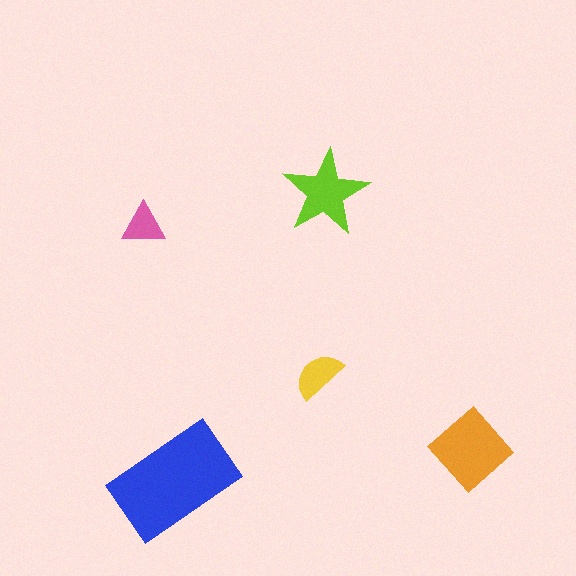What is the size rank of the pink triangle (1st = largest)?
5th.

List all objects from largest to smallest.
The blue rectangle, the orange diamond, the lime star, the yellow semicircle, the pink triangle.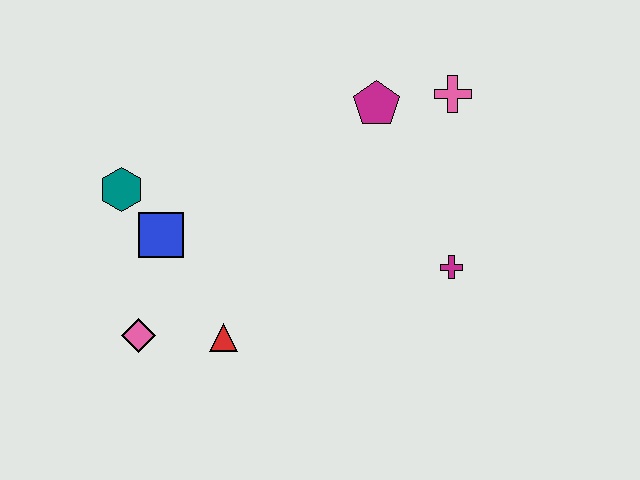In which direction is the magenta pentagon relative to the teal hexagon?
The magenta pentagon is to the right of the teal hexagon.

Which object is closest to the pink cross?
The magenta pentagon is closest to the pink cross.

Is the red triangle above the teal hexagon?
No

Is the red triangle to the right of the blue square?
Yes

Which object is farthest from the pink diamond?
The pink cross is farthest from the pink diamond.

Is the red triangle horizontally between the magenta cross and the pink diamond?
Yes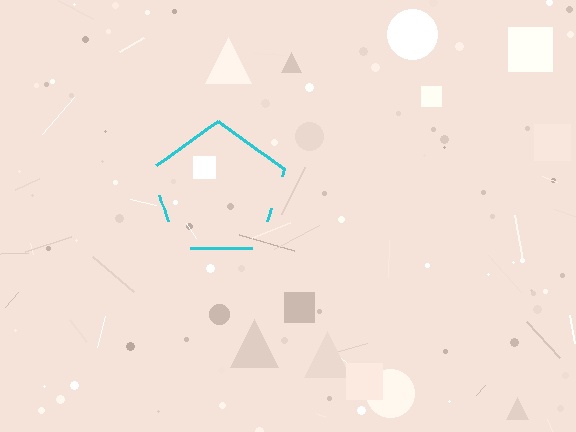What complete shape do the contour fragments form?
The contour fragments form a pentagon.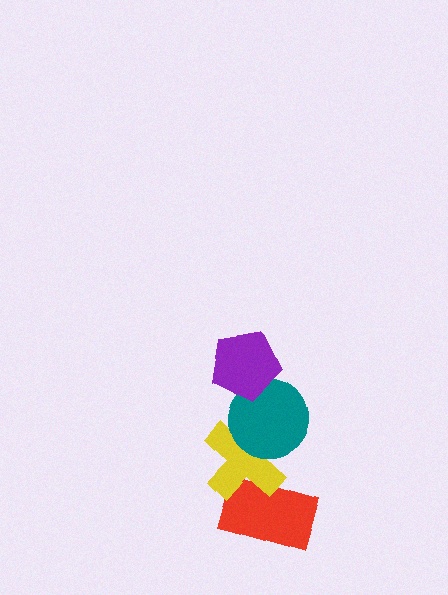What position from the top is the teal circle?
The teal circle is 2nd from the top.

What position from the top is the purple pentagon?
The purple pentagon is 1st from the top.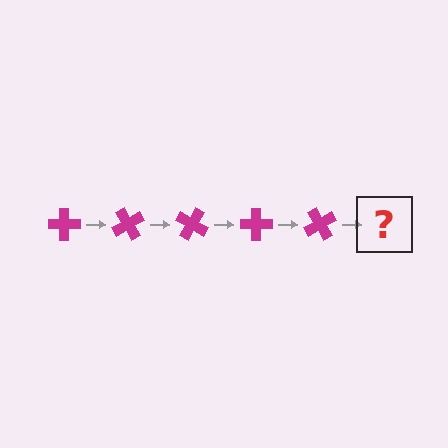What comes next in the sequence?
The next element should be a magenta cross rotated 300 degrees.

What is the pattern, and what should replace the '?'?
The pattern is that the cross rotates 60 degrees each step. The '?' should be a magenta cross rotated 300 degrees.